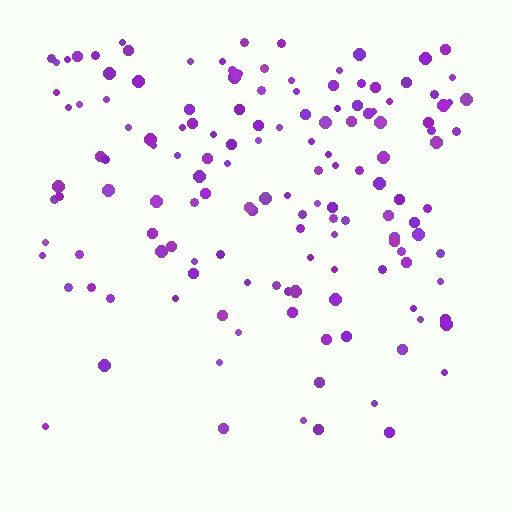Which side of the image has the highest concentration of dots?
The top.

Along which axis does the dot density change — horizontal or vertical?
Vertical.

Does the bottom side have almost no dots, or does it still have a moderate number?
Still a moderate number, just noticeably fewer than the top.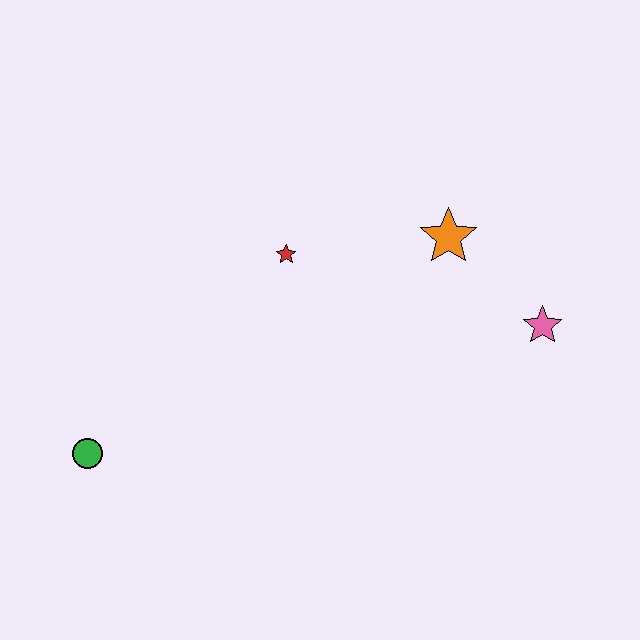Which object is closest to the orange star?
The pink star is closest to the orange star.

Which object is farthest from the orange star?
The green circle is farthest from the orange star.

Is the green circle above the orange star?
No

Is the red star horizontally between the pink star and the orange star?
No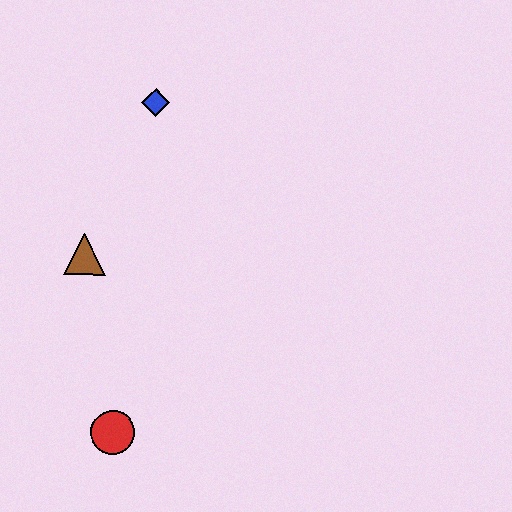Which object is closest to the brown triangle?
The blue diamond is closest to the brown triangle.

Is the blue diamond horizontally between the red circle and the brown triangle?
No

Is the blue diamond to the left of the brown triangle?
No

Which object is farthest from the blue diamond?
The red circle is farthest from the blue diamond.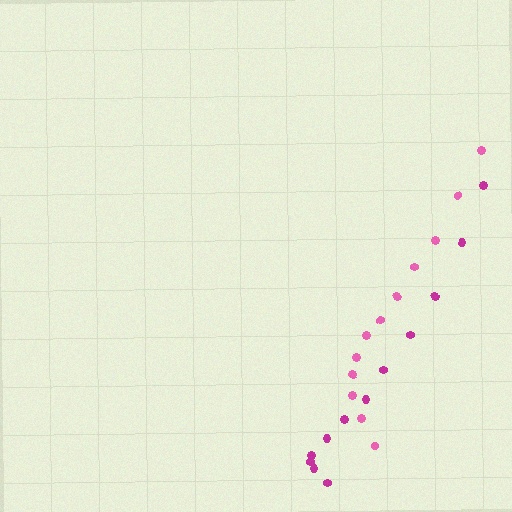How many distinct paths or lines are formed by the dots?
There are 2 distinct paths.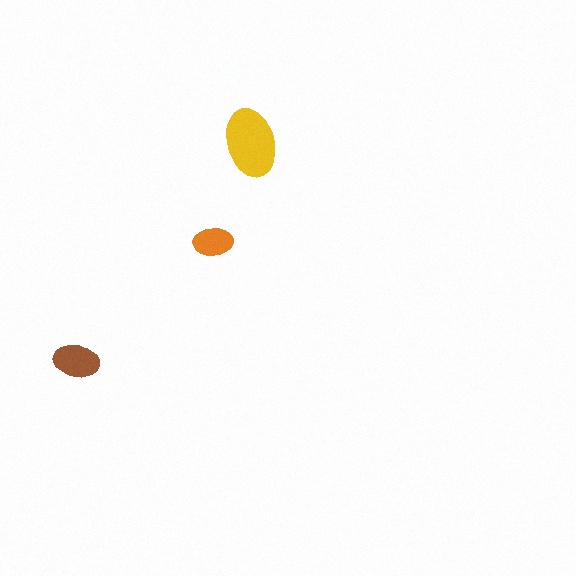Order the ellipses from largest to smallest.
the yellow one, the brown one, the orange one.